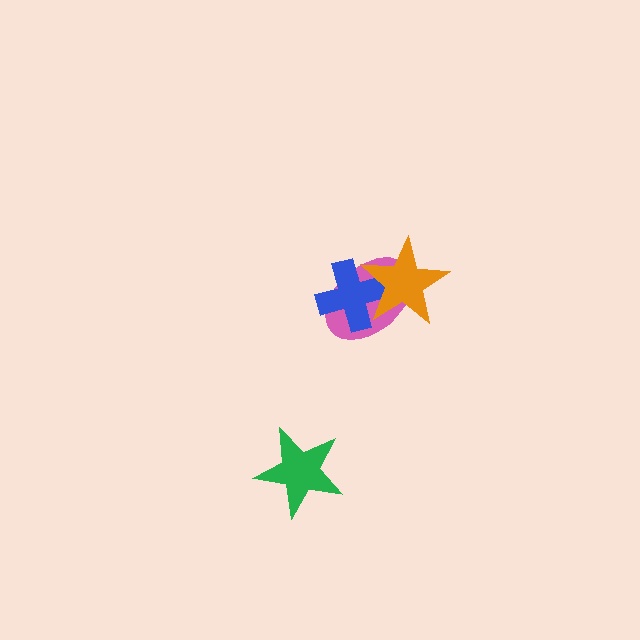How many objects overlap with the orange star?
2 objects overlap with the orange star.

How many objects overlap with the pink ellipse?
2 objects overlap with the pink ellipse.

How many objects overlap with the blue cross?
2 objects overlap with the blue cross.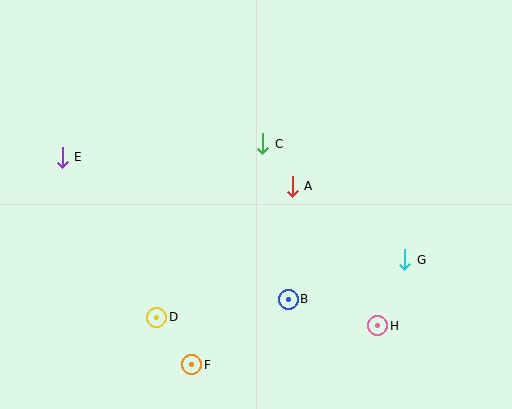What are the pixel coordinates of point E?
Point E is at (62, 157).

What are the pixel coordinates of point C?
Point C is at (263, 144).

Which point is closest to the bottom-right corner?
Point H is closest to the bottom-right corner.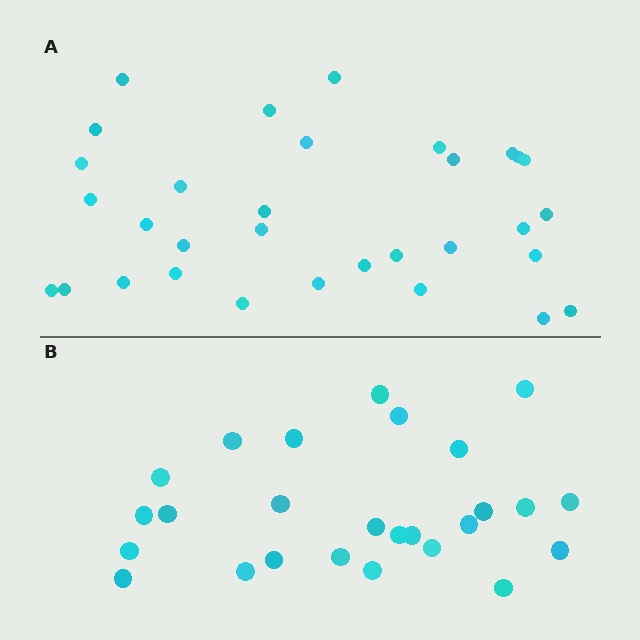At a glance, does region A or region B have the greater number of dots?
Region A (the top region) has more dots.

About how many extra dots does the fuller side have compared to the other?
Region A has about 6 more dots than region B.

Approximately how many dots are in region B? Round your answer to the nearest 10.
About 30 dots. (The exact count is 26, which rounds to 30.)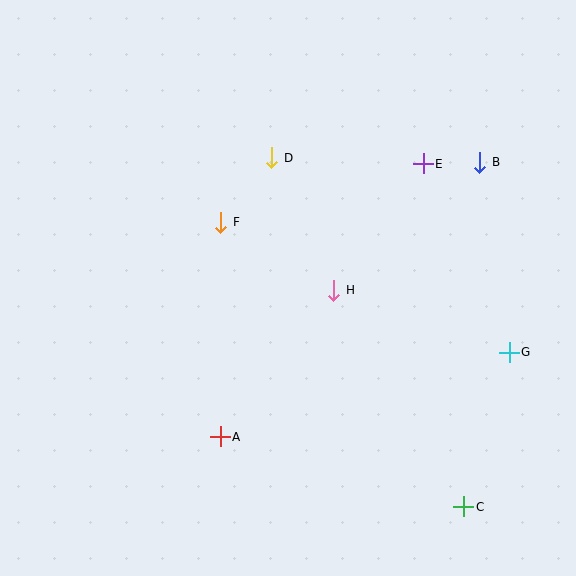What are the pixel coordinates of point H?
Point H is at (334, 290).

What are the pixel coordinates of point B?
Point B is at (479, 162).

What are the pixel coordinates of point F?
Point F is at (221, 222).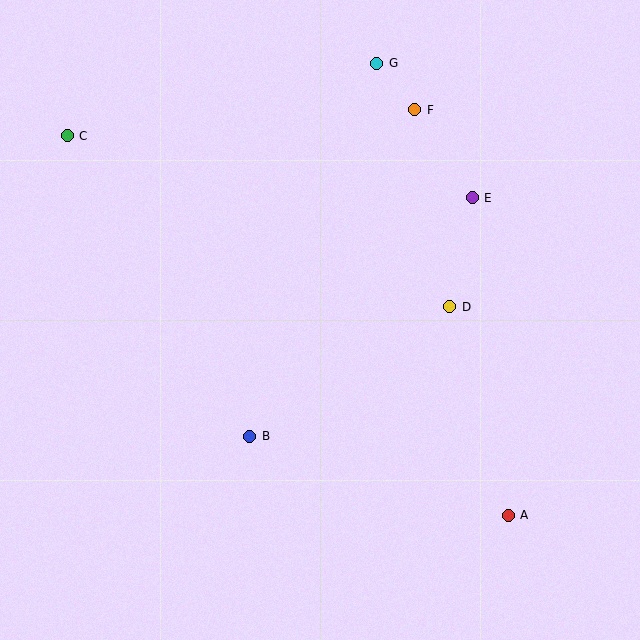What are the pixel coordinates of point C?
Point C is at (67, 136).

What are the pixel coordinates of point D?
Point D is at (450, 307).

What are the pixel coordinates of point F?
Point F is at (415, 110).